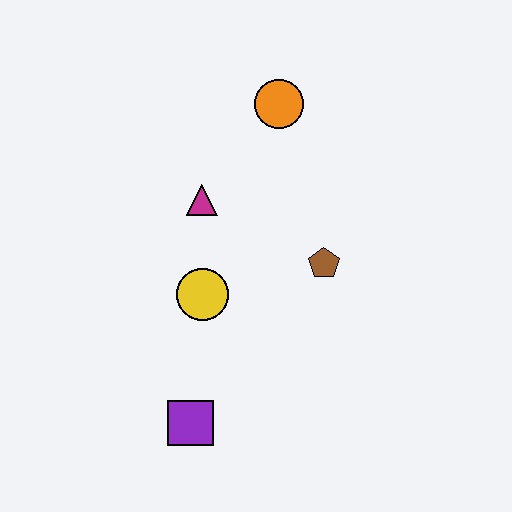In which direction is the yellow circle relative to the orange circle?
The yellow circle is below the orange circle.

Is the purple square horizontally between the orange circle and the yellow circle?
No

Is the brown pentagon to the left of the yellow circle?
No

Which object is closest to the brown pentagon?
The yellow circle is closest to the brown pentagon.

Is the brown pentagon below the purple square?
No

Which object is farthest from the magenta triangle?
The purple square is farthest from the magenta triangle.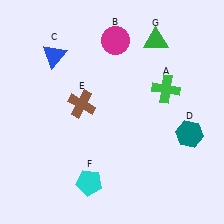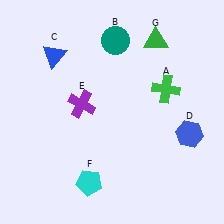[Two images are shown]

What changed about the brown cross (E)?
In Image 1, E is brown. In Image 2, it changed to purple.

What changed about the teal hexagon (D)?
In Image 1, D is teal. In Image 2, it changed to blue.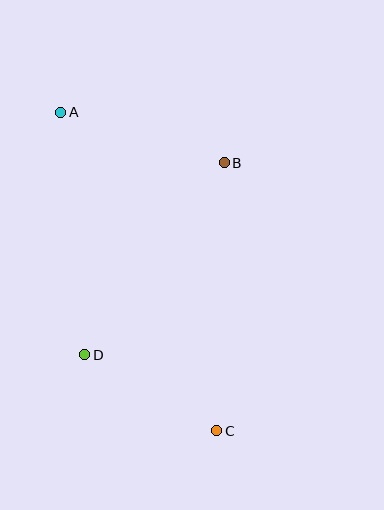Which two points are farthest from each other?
Points A and C are farthest from each other.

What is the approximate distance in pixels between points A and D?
The distance between A and D is approximately 244 pixels.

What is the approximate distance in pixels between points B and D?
The distance between B and D is approximately 237 pixels.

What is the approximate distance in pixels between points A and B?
The distance between A and B is approximately 171 pixels.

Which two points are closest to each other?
Points C and D are closest to each other.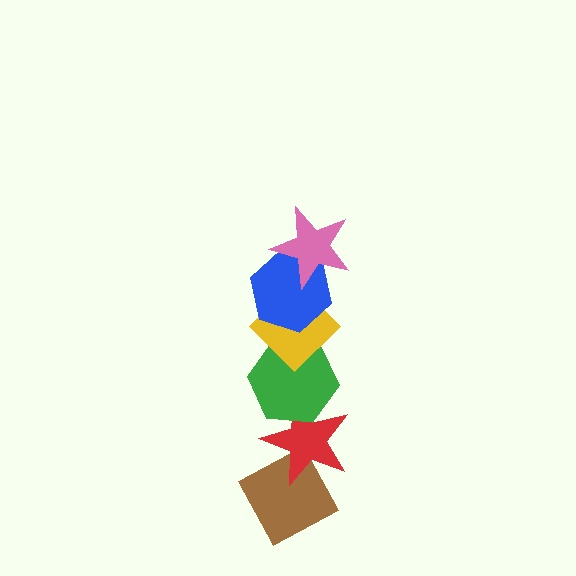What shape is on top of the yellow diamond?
The blue hexagon is on top of the yellow diamond.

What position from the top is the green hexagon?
The green hexagon is 4th from the top.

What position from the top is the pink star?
The pink star is 1st from the top.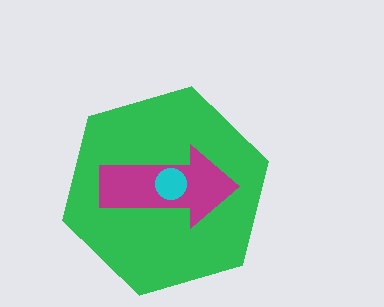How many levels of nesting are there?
3.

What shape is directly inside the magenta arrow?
The cyan circle.